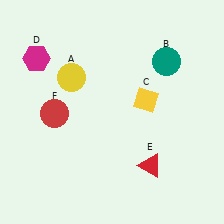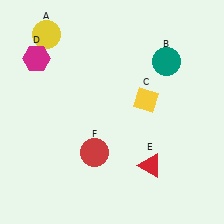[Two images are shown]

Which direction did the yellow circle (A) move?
The yellow circle (A) moved up.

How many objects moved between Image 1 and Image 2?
2 objects moved between the two images.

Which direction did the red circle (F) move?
The red circle (F) moved right.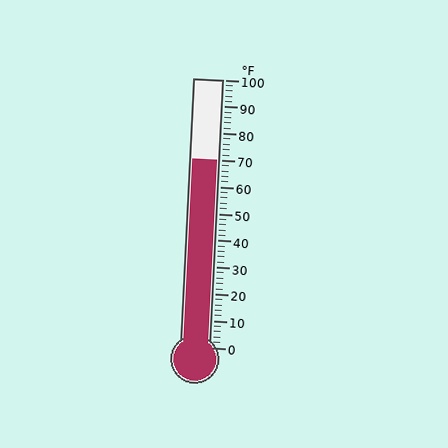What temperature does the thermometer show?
The thermometer shows approximately 70°F.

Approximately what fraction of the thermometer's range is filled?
The thermometer is filled to approximately 70% of its range.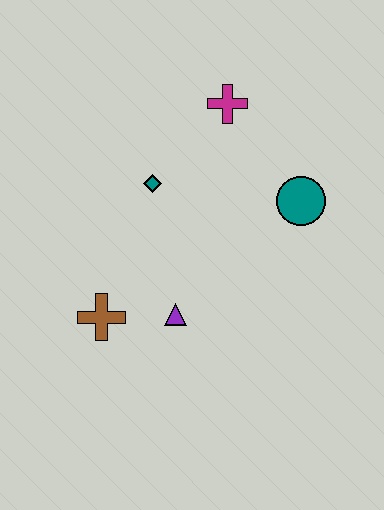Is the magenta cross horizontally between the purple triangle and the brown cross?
No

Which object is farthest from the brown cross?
The magenta cross is farthest from the brown cross.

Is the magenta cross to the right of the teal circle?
No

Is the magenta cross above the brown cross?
Yes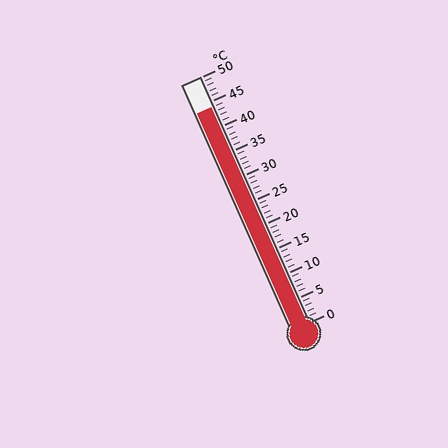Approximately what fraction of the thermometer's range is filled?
The thermometer is filled to approximately 90% of its range.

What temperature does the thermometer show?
The thermometer shows approximately 44°C.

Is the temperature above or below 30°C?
The temperature is above 30°C.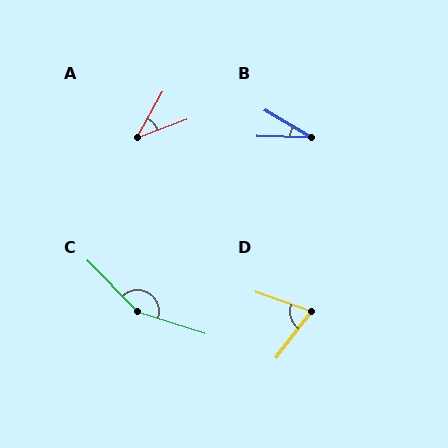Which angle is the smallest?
B, at approximately 28 degrees.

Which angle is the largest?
C, at approximately 153 degrees.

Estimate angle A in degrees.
Approximately 41 degrees.